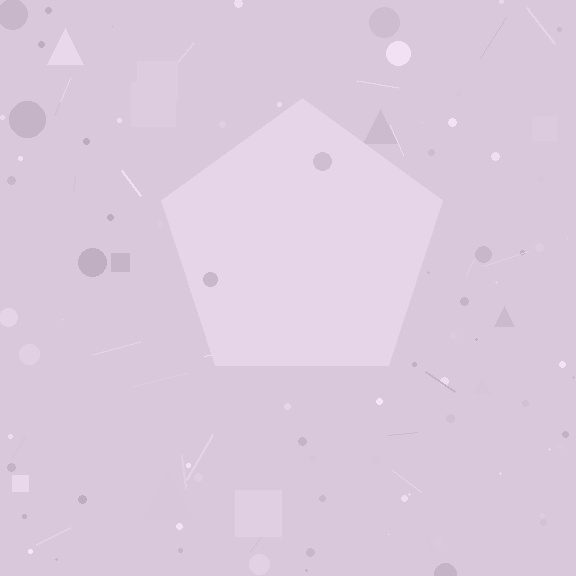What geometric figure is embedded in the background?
A pentagon is embedded in the background.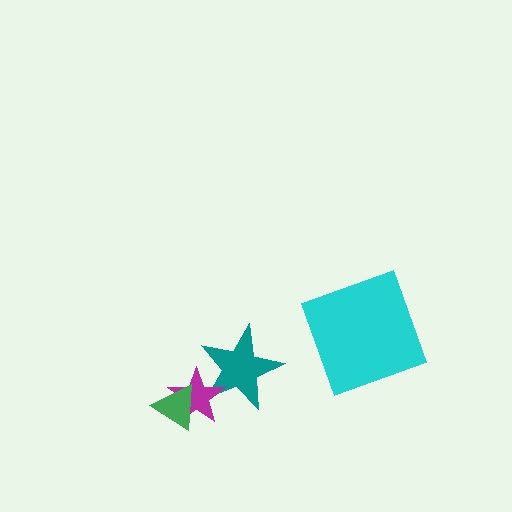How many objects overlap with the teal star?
1 object overlaps with the teal star.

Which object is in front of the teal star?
The magenta star is in front of the teal star.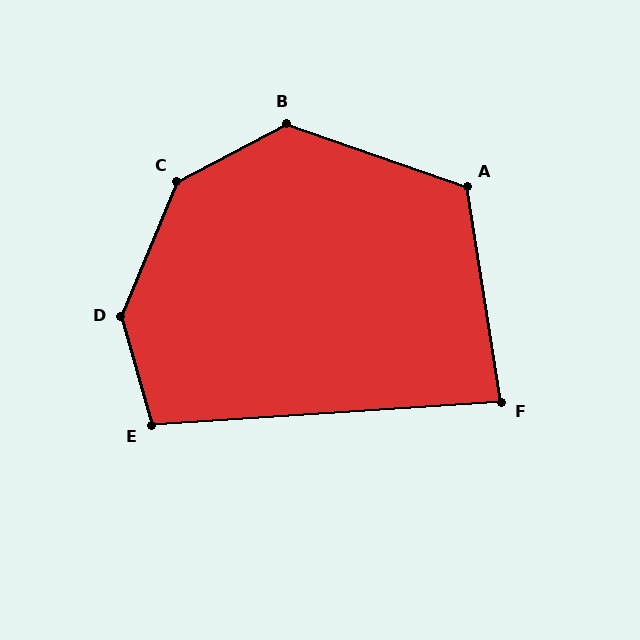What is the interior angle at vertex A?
Approximately 118 degrees (obtuse).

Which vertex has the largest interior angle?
D, at approximately 142 degrees.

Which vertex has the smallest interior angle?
F, at approximately 85 degrees.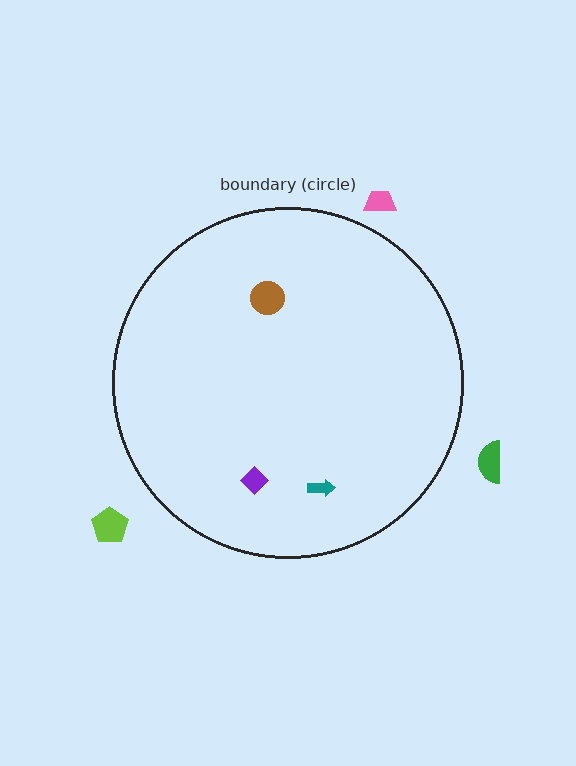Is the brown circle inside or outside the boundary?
Inside.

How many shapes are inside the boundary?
3 inside, 3 outside.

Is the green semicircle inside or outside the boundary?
Outside.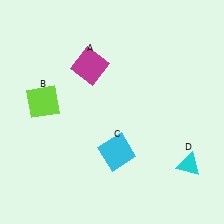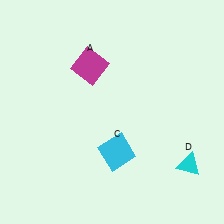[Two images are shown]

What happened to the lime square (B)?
The lime square (B) was removed in Image 2. It was in the top-left area of Image 1.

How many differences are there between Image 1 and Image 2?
There is 1 difference between the two images.